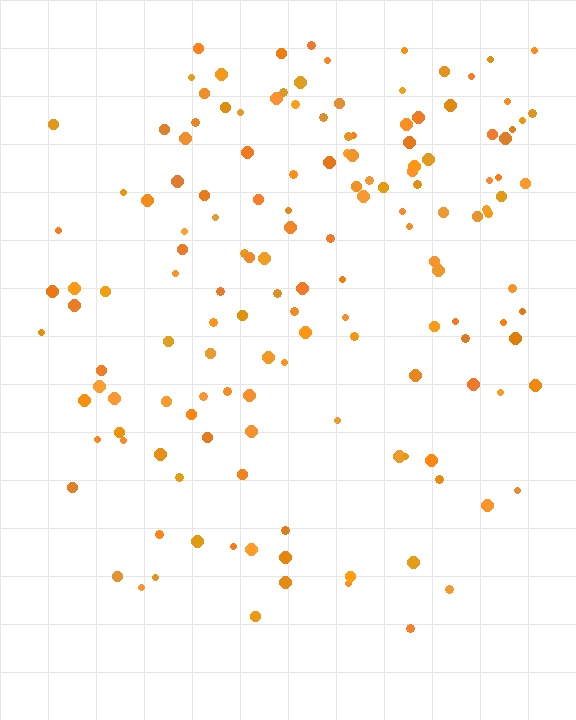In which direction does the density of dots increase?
From bottom to top, with the top side densest.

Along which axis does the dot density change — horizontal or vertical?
Vertical.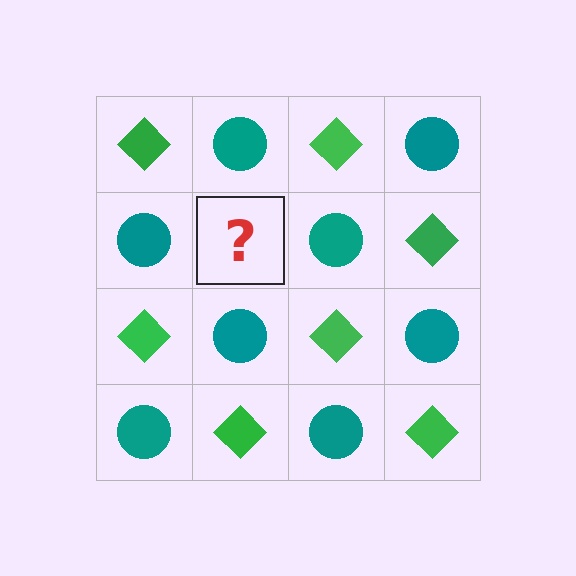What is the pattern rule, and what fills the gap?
The rule is that it alternates green diamond and teal circle in a checkerboard pattern. The gap should be filled with a green diamond.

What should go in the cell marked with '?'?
The missing cell should contain a green diamond.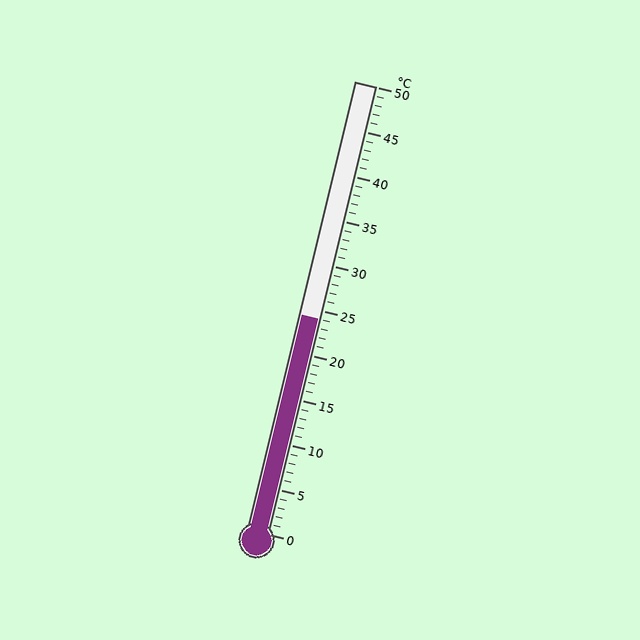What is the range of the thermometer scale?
The thermometer scale ranges from 0°C to 50°C.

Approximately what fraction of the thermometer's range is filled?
The thermometer is filled to approximately 50% of its range.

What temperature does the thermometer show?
The thermometer shows approximately 24°C.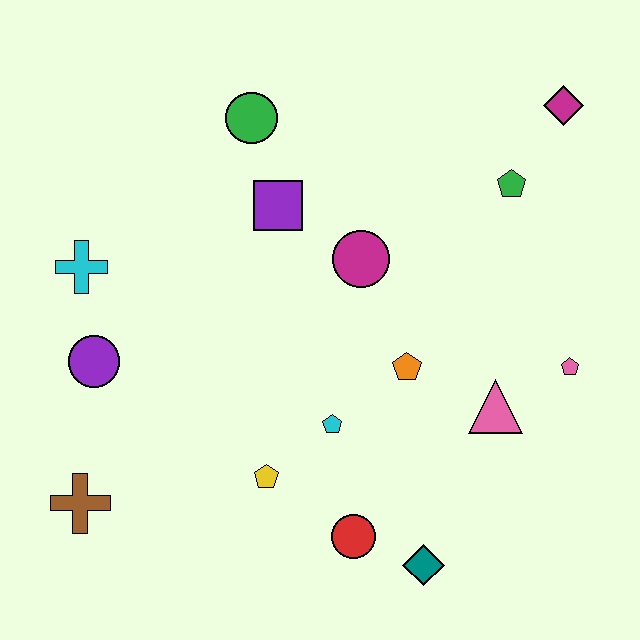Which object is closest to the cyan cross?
The purple circle is closest to the cyan cross.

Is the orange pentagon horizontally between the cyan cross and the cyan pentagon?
No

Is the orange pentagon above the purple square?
No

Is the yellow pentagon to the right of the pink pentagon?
No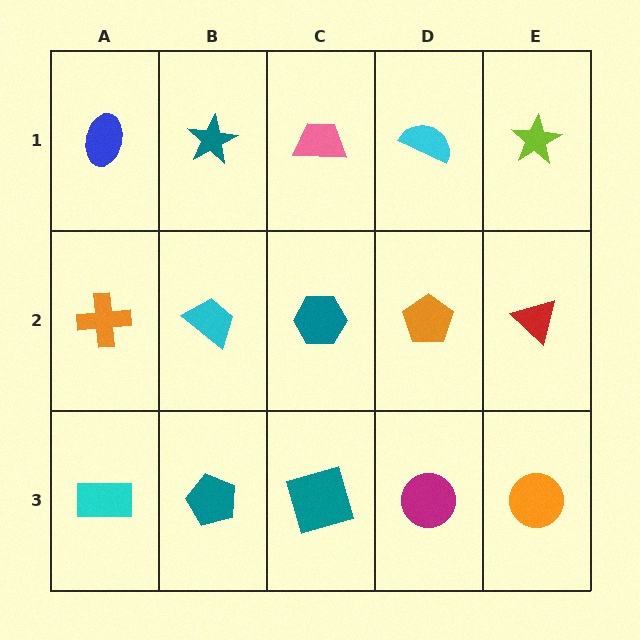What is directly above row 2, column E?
A lime star.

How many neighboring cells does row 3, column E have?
2.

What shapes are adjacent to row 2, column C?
A pink trapezoid (row 1, column C), a teal square (row 3, column C), a cyan trapezoid (row 2, column B), an orange pentagon (row 2, column D).